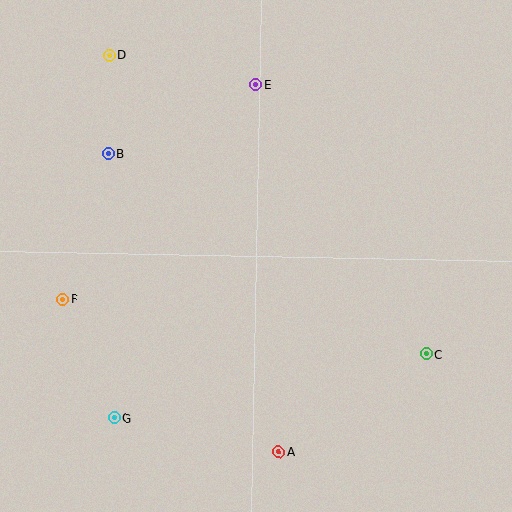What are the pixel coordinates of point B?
Point B is at (108, 154).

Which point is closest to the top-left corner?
Point D is closest to the top-left corner.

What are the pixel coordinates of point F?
Point F is at (63, 300).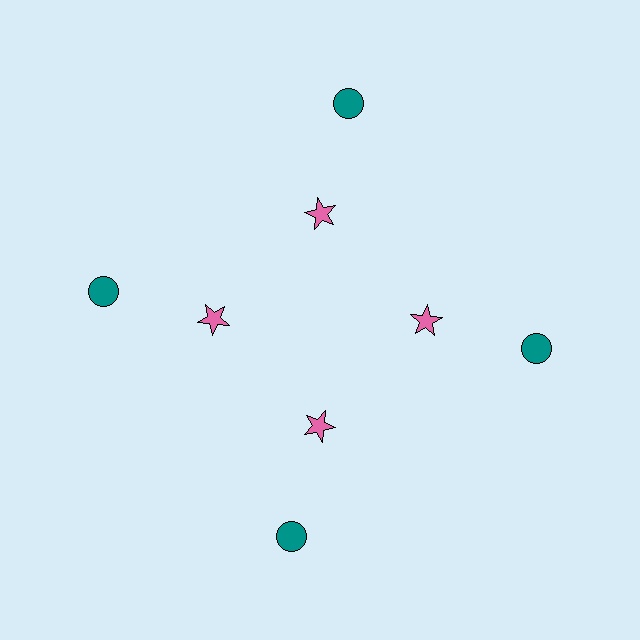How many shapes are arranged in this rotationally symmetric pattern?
There are 8 shapes, arranged in 4 groups of 2.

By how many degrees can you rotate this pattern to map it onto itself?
The pattern maps onto itself every 90 degrees of rotation.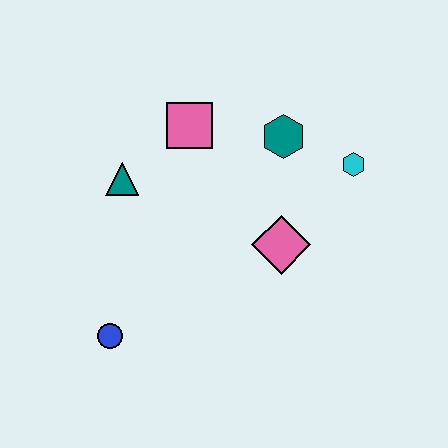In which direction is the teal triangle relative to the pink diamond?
The teal triangle is to the left of the pink diamond.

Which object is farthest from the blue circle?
The cyan hexagon is farthest from the blue circle.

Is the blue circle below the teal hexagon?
Yes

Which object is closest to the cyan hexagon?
The teal hexagon is closest to the cyan hexagon.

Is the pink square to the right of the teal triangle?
Yes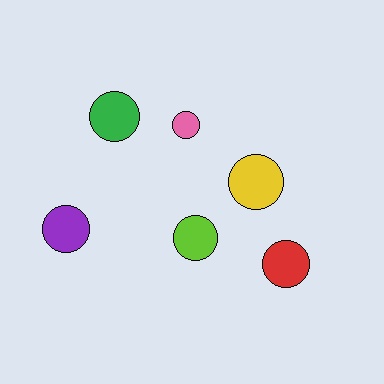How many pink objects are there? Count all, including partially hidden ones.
There is 1 pink object.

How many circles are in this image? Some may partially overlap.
There are 6 circles.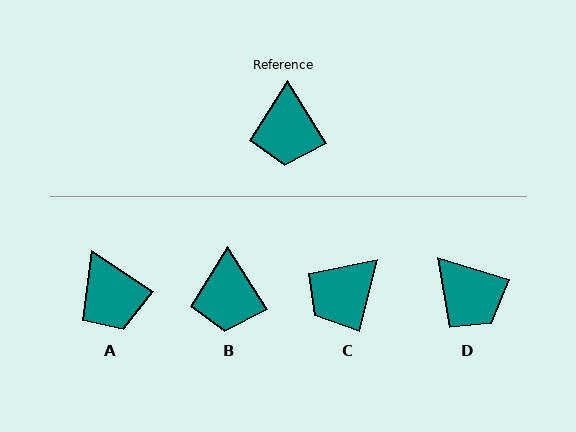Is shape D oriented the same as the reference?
No, it is off by about 41 degrees.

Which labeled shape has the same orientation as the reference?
B.